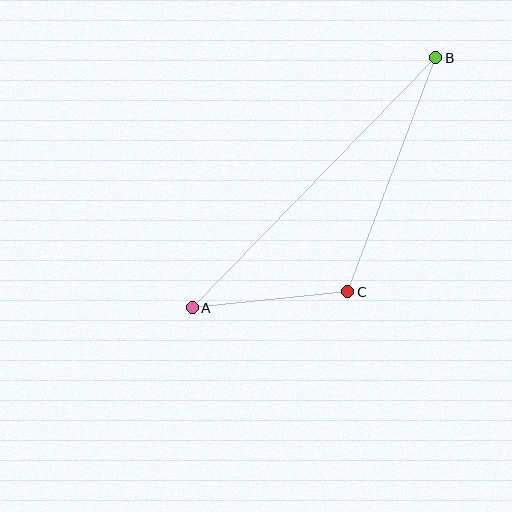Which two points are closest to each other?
Points A and C are closest to each other.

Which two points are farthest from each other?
Points A and B are farthest from each other.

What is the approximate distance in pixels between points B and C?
The distance between B and C is approximately 250 pixels.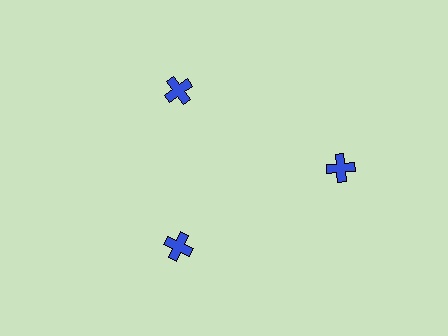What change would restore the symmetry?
The symmetry would be restored by moving it inward, back onto the ring so that all 3 crosses sit at equal angles and equal distance from the center.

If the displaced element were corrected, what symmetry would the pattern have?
It would have 3-fold rotational symmetry — the pattern would map onto itself every 120 degrees.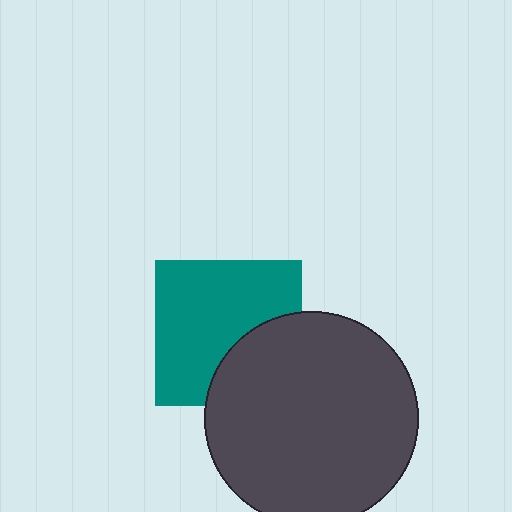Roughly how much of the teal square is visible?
Most of it is visible (roughly 68%).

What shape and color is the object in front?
The object in front is a dark gray circle.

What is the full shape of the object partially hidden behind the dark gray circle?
The partially hidden object is a teal square.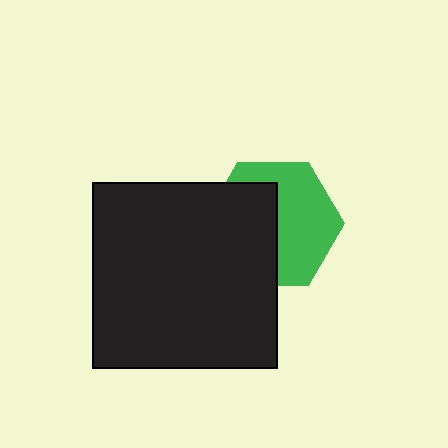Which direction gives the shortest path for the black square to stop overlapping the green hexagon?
Moving left gives the shortest separation.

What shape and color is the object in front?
The object in front is a black square.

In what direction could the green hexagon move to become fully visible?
The green hexagon could move right. That would shift it out from behind the black square entirely.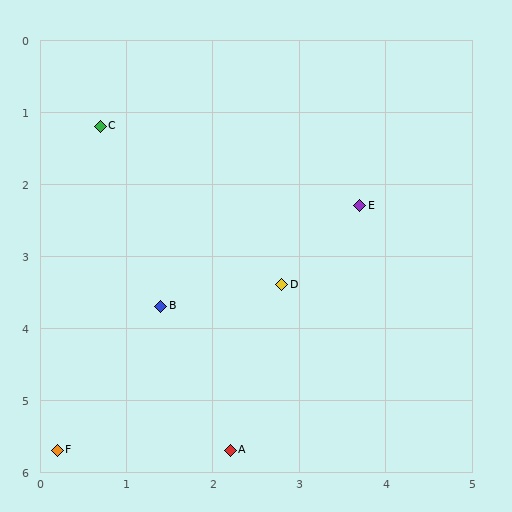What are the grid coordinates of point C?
Point C is at approximately (0.7, 1.2).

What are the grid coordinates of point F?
Point F is at approximately (0.2, 5.7).